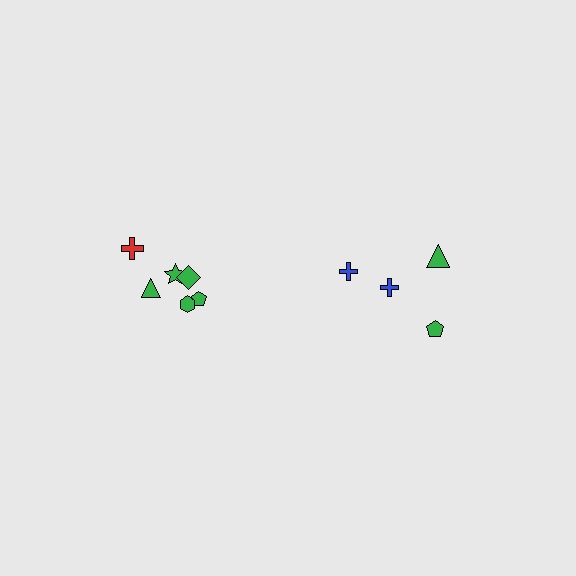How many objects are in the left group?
There are 6 objects.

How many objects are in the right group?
There are 4 objects.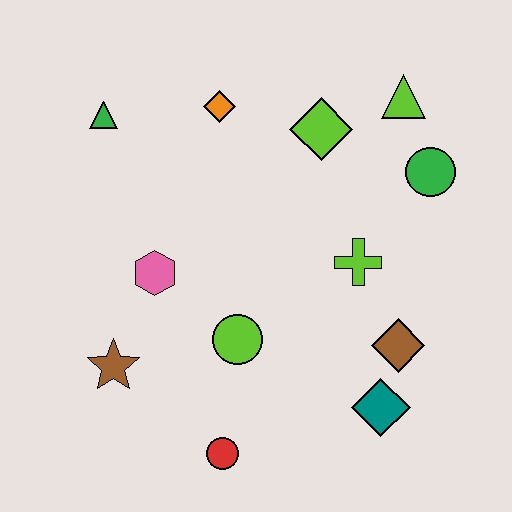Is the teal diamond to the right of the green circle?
No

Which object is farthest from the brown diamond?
The green triangle is farthest from the brown diamond.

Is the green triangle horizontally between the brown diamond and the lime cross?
No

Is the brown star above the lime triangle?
No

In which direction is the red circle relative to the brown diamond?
The red circle is to the left of the brown diamond.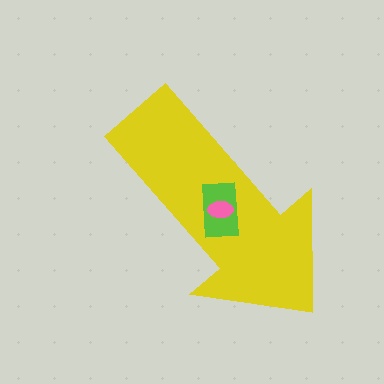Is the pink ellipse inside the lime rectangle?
Yes.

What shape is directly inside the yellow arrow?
The lime rectangle.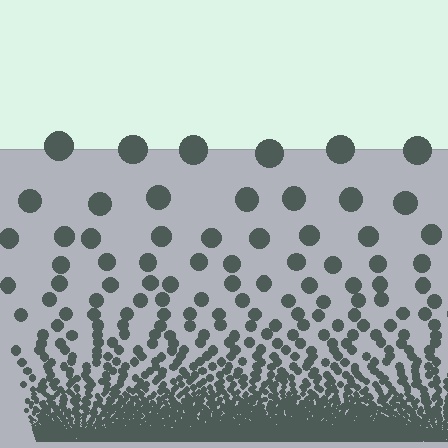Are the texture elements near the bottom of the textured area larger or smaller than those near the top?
Smaller. The gradient is inverted — elements near the bottom are smaller and denser.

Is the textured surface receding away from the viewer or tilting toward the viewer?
The surface appears to tilt toward the viewer. Texture elements get larger and sparser toward the top.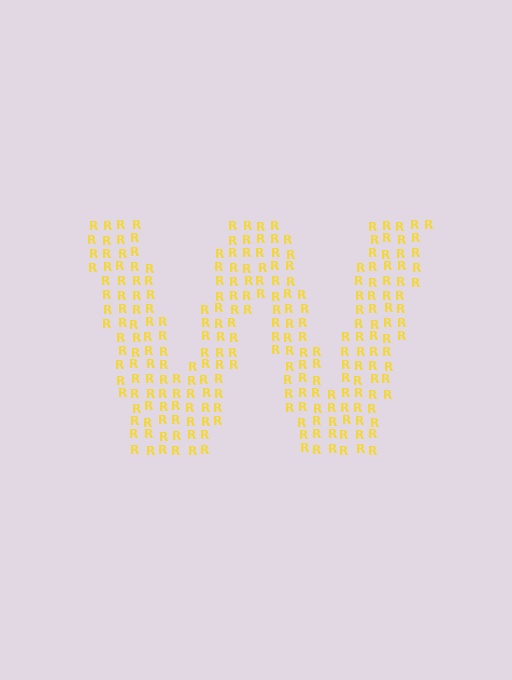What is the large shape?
The large shape is the letter W.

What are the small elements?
The small elements are letter R's.